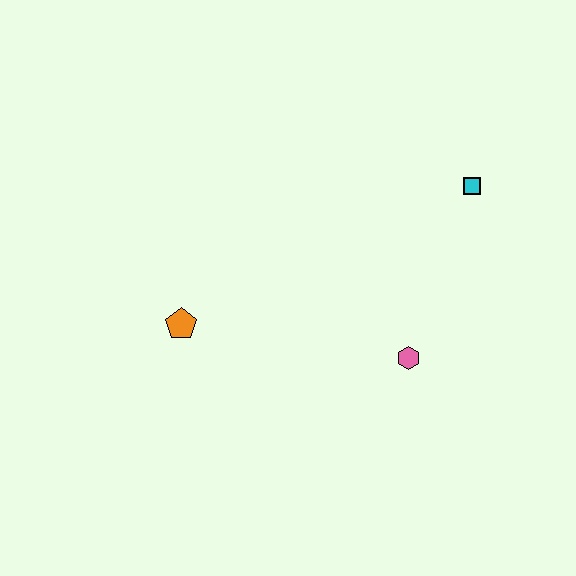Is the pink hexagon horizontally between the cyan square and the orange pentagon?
Yes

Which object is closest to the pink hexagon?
The cyan square is closest to the pink hexagon.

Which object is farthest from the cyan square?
The orange pentagon is farthest from the cyan square.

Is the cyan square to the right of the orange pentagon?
Yes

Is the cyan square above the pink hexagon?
Yes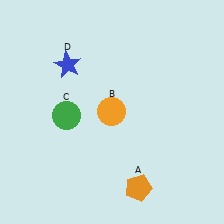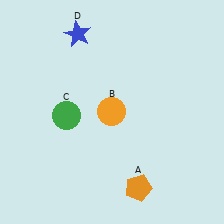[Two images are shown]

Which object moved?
The blue star (D) moved up.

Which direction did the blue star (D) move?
The blue star (D) moved up.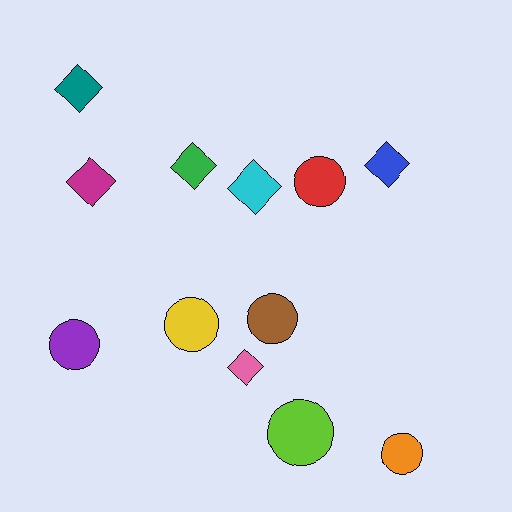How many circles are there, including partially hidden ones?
There are 6 circles.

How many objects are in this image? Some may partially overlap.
There are 12 objects.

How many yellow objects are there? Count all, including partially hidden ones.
There is 1 yellow object.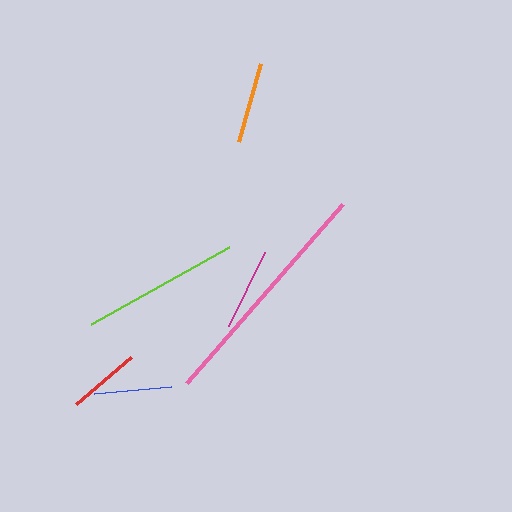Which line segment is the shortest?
The red line is the shortest at approximately 73 pixels.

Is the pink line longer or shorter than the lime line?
The pink line is longer than the lime line.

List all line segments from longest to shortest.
From longest to shortest: pink, lime, magenta, orange, blue, red.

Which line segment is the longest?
The pink line is the longest at approximately 238 pixels.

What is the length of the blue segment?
The blue segment is approximately 77 pixels long.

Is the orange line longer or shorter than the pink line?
The pink line is longer than the orange line.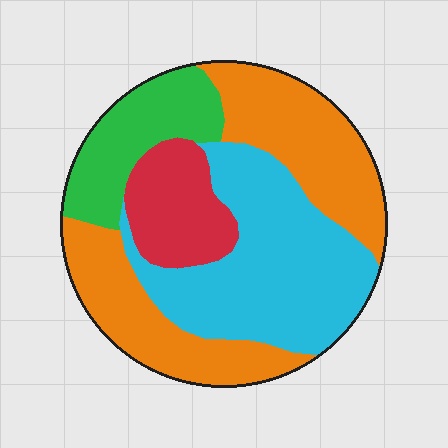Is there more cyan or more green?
Cyan.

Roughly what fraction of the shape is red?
Red takes up about one eighth (1/8) of the shape.